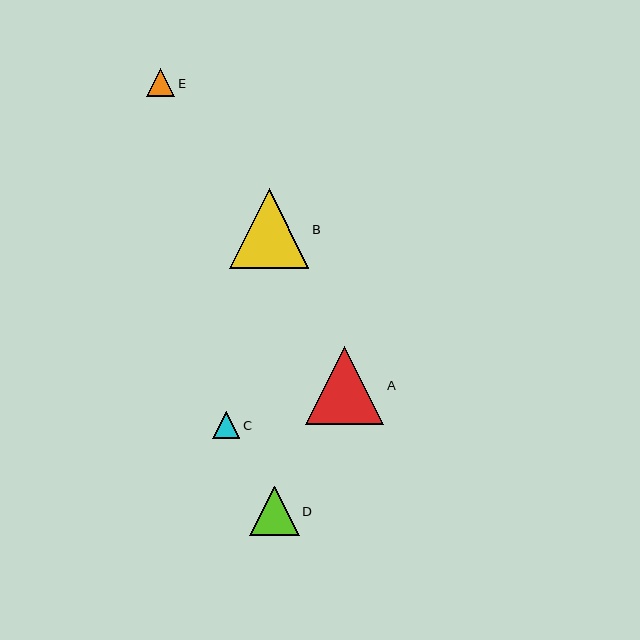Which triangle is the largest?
Triangle B is the largest with a size of approximately 80 pixels.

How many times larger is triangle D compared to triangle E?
Triangle D is approximately 1.8 times the size of triangle E.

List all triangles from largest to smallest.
From largest to smallest: B, A, D, E, C.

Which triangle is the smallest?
Triangle C is the smallest with a size of approximately 27 pixels.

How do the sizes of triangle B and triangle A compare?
Triangle B and triangle A are approximately the same size.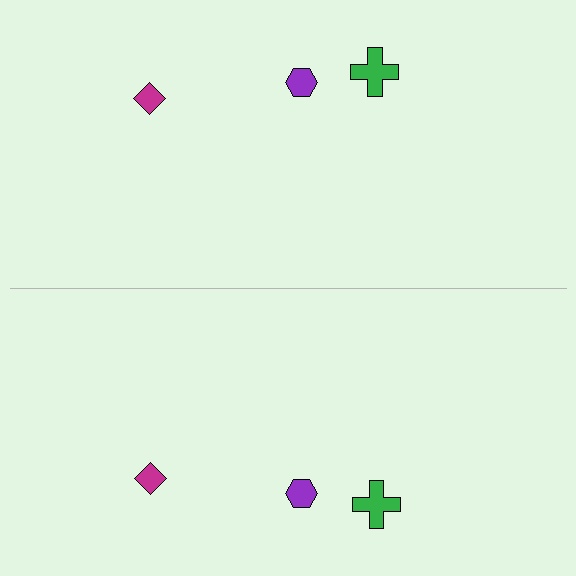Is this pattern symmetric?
Yes, this pattern has bilateral (reflection) symmetry.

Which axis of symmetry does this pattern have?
The pattern has a horizontal axis of symmetry running through the center of the image.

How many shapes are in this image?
There are 6 shapes in this image.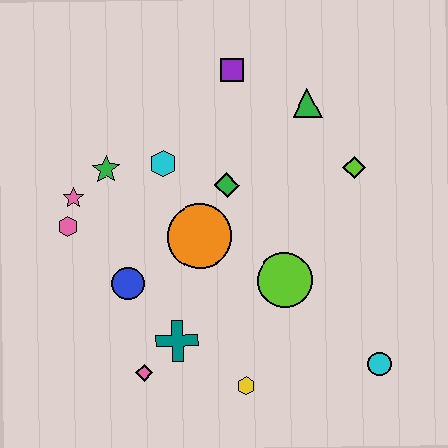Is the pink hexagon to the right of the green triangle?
No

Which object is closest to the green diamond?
The orange circle is closest to the green diamond.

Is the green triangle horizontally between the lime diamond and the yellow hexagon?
Yes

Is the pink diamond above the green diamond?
No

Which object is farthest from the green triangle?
The pink diamond is farthest from the green triangle.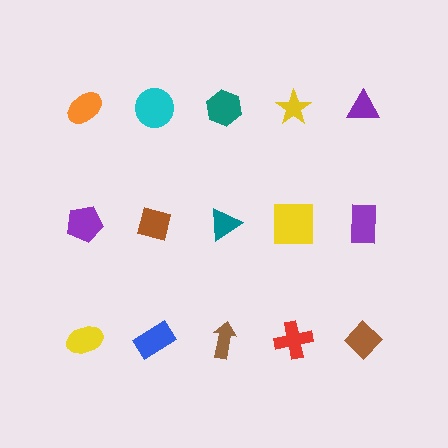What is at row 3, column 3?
A brown arrow.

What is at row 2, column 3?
A teal triangle.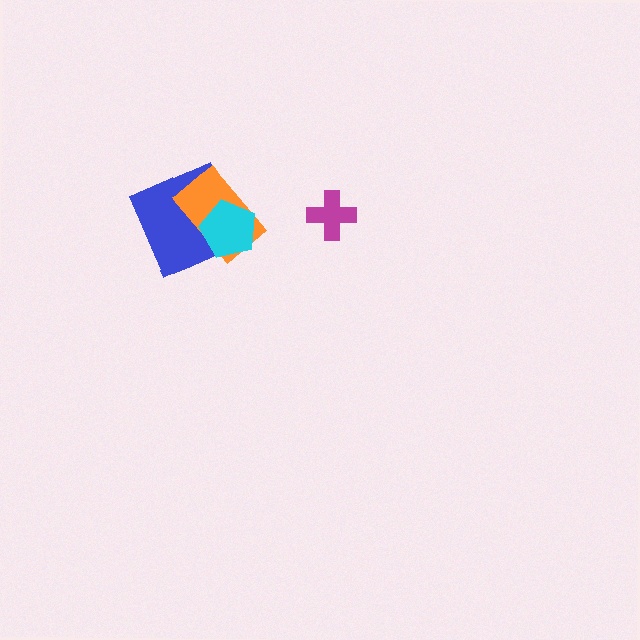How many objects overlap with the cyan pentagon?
2 objects overlap with the cyan pentagon.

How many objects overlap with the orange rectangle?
2 objects overlap with the orange rectangle.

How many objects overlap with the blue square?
2 objects overlap with the blue square.